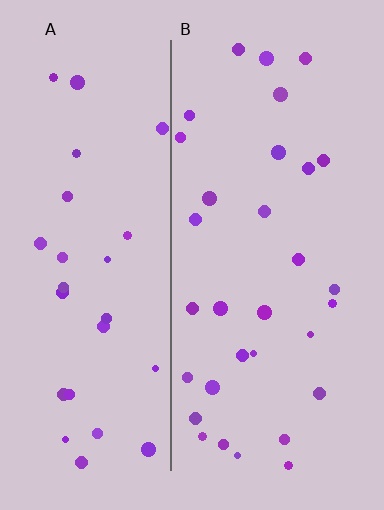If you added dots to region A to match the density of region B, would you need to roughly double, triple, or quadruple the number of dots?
Approximately double.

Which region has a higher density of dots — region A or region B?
B (the right).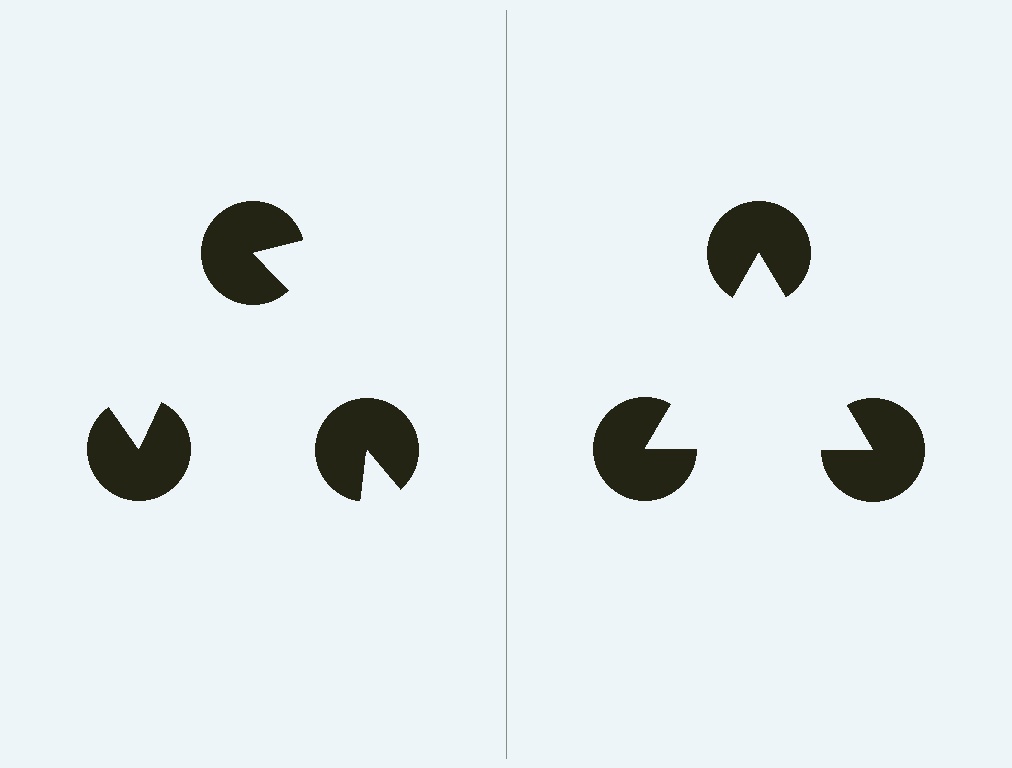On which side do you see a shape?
An illusory triangle appears on the right side. On the left side the wedge cuts are rotated, so no coherent shape forms.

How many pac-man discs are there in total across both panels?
6 — 3 on each side.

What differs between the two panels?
The pac-man discs are positioned identically on both sides; only the wedge orientations differ. On the right they align to a triangle; on the left they are misaligned.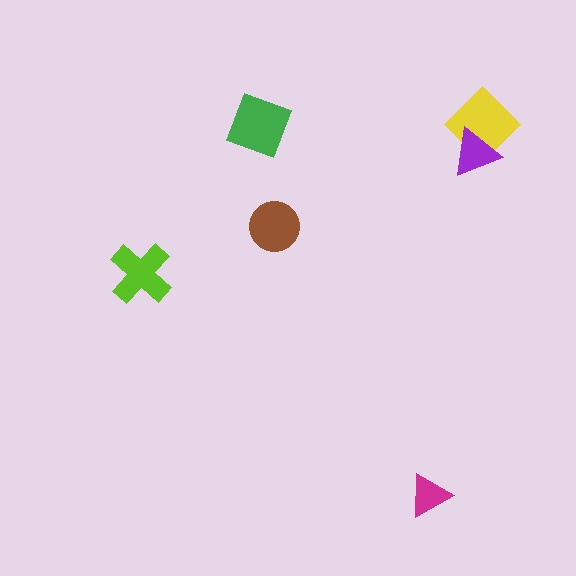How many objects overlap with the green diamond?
0 objects overlap with the green diamond.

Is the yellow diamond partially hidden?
Yes, it is partially covered by another shape.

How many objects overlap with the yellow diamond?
1 object overlaps with the yellow diamond.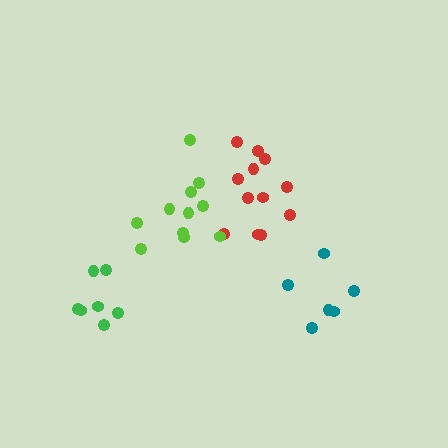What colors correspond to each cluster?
The clusters are colored: red, teal, green, lime.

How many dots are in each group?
Group 1: 12 dots, Group 2: 6 dots, Group 3: 7 dots, Group 4: 11 dots (36 total).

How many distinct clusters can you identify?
There are 4 distinct clusters.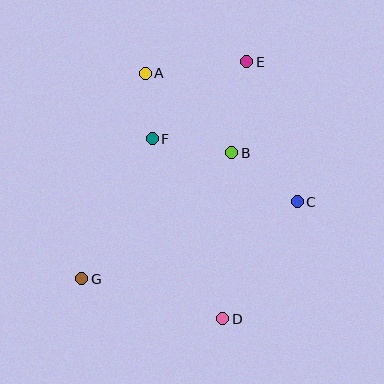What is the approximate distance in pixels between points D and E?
The distance between D and E is approximately 258 pixels.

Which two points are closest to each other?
Points A and F are closest to each other.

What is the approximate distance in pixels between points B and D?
The distance between B and D is approximately 166 pixels.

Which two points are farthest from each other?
Points E and G are farthest from each other.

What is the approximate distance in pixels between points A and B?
The distance between A and B is approximately 118 pixels.